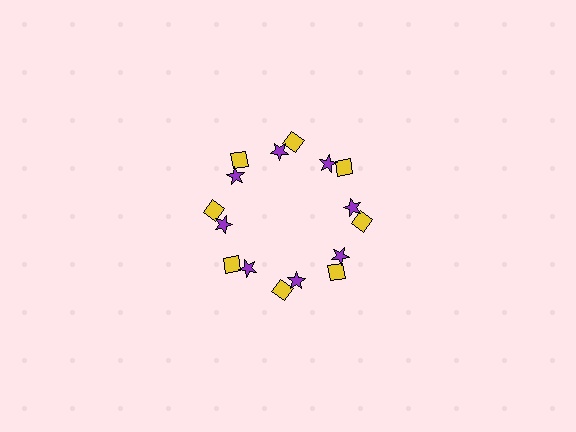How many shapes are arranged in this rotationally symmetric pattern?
There are 16 shapes, arranged in 8 groups of 2.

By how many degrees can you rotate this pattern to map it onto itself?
The pattern maps onto itself every 45 degrees of rotation.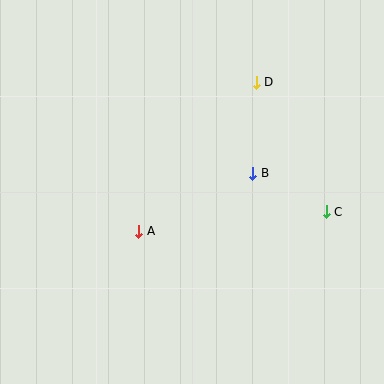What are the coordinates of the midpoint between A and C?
The midpoint between A and C is at (232, 222).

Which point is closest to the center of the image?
Point B at (253, 173) is closest to the center.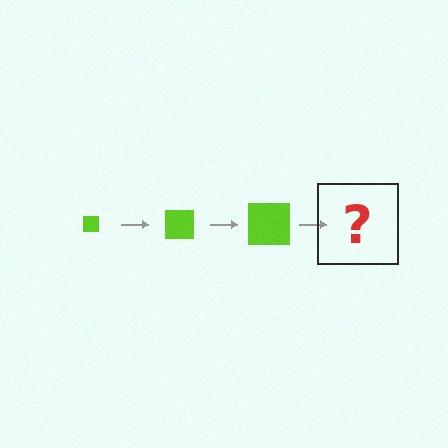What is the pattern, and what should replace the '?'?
The pattern is that the square gets progressively larger each step. The '?' should be a lime square, larger than the previous one.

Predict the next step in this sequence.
The next step is a lime square, larger than the previous one.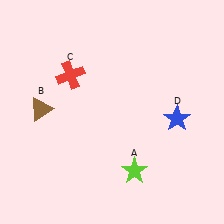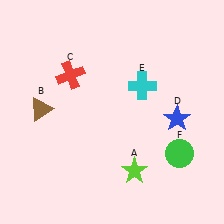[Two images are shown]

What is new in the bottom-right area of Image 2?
A green circle (F) was added in the bottom-right area of Image 2.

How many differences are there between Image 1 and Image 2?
There are 2 differences between the two images.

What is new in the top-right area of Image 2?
A cyan cross (E) was added in the top-right area of Image 2.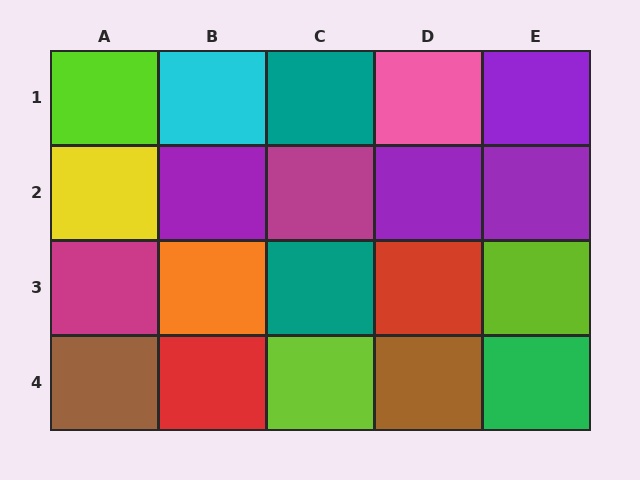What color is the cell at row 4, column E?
Green.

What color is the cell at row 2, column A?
Yellow.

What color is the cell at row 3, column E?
Lime.